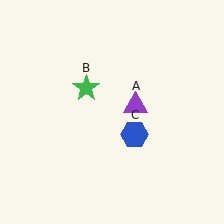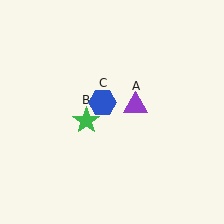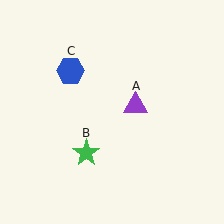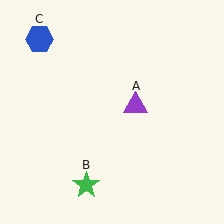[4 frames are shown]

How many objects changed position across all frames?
2 objects changed position: green star (object B), blue hexagon (object C).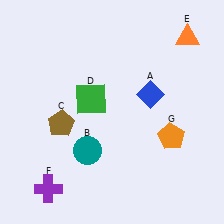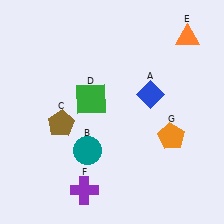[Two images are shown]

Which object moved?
The purple cross (F) moved right.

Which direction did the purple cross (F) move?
The purple cross (F) moved right.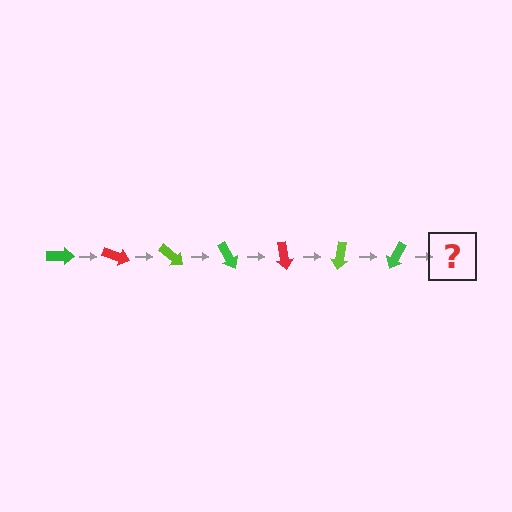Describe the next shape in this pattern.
It should be a red arrow, rotated 140 degrees from the start.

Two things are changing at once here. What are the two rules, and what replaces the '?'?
The two rules are that it rotates 20 degrees each step and the color cycles through green, red, and lime. The '?' should be a red arrow, rotated 140 degrees from the start.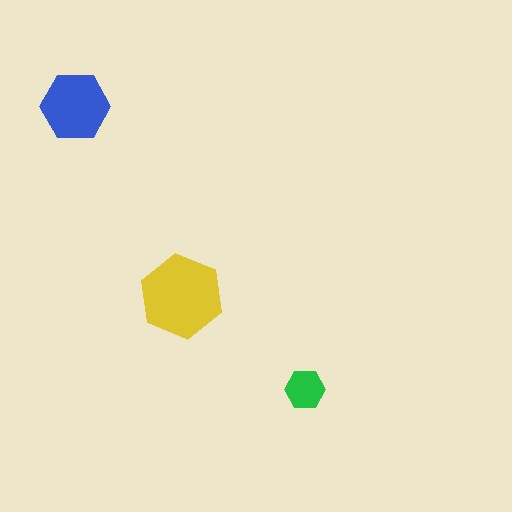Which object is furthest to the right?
The green hexagon is rightmost.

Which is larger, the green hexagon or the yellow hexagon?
The yellow one.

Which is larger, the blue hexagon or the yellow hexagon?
The yellow one.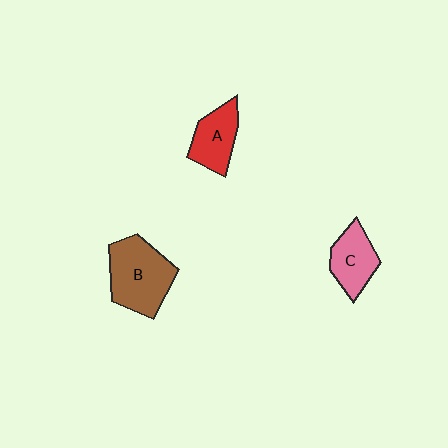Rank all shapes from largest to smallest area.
From largest to smallest: B (brown), C (pink), A (red).